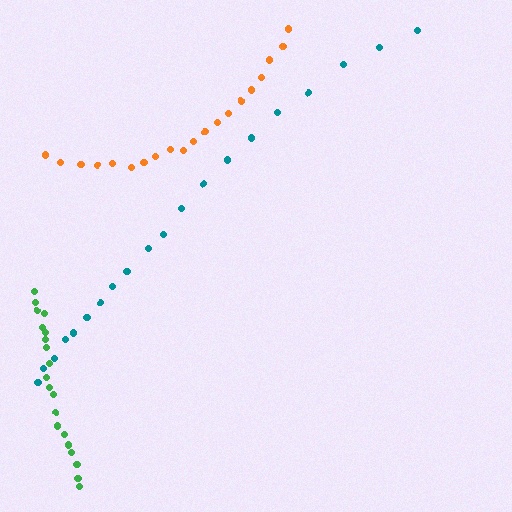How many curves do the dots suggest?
There are 3 distinct paths.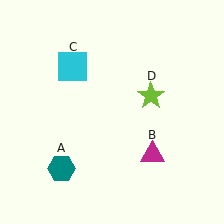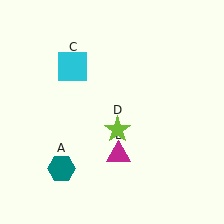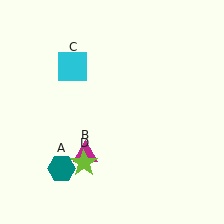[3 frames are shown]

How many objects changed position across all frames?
2 objects changed position: magenta triangle (object B), lime star (object D).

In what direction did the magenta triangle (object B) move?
The magenta triangle (object B) moved left.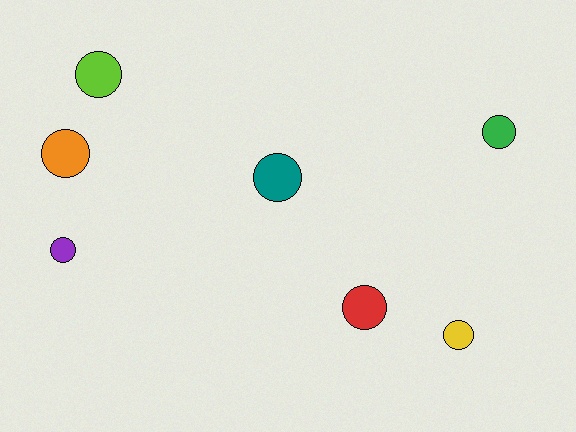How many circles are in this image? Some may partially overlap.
There are 7 circles.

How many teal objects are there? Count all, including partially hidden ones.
There is 1 teal object.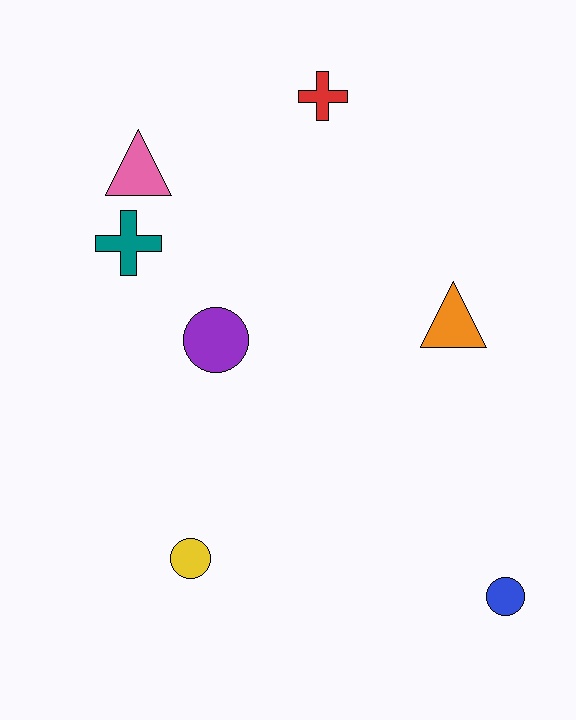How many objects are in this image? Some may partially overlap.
There are 7 objects.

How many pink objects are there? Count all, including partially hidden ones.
There is 1 pink object.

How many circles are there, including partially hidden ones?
There are 3 circles.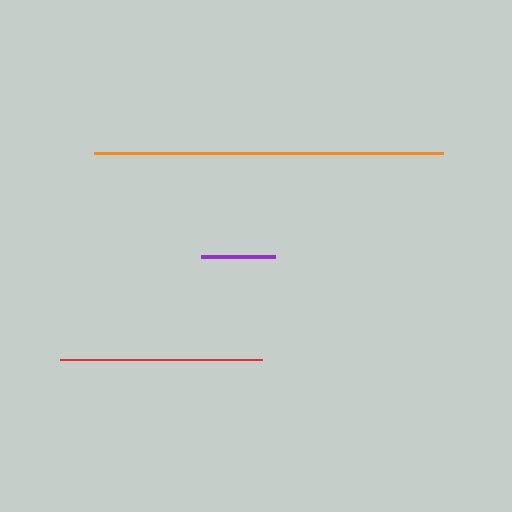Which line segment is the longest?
The orange line is the longest at approximately 349 pixels.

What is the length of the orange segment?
The orange segment is approximately 349 pixels long.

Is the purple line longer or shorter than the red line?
The red line is longer than the purple line.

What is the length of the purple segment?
The purple segment is approximately 74 pixels long.